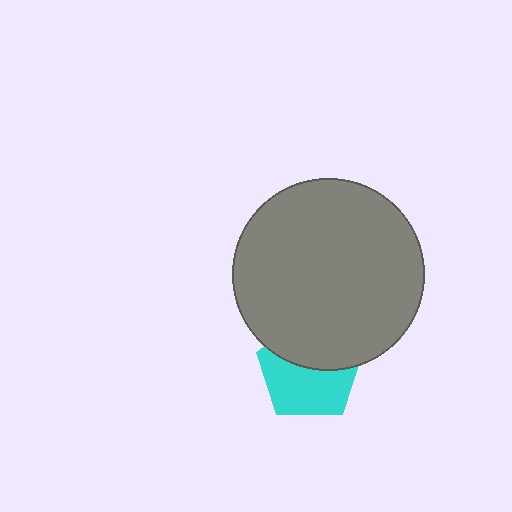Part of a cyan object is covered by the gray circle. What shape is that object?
It is a pentagon.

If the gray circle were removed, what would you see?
You would see the complete cyan pentagon.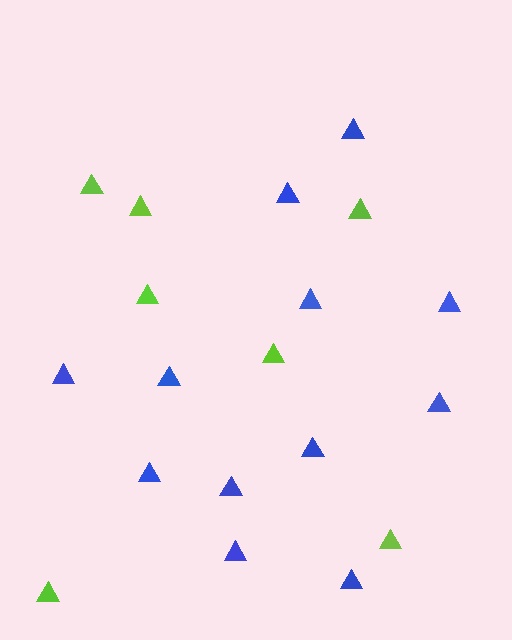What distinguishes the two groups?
There are 2 groups: one group of blue triangles (12) and one group of lime triangles (7).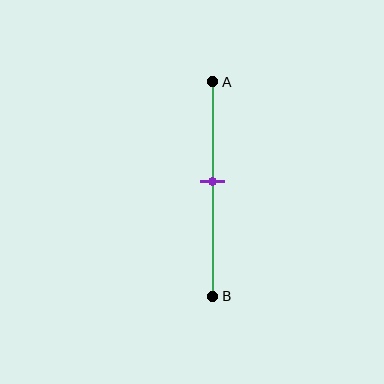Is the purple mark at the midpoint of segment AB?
No, the mark is at about 45% from A, not at the 50% midpoint.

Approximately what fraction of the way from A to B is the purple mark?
The purple mark is approximately 45% of the way from A to B.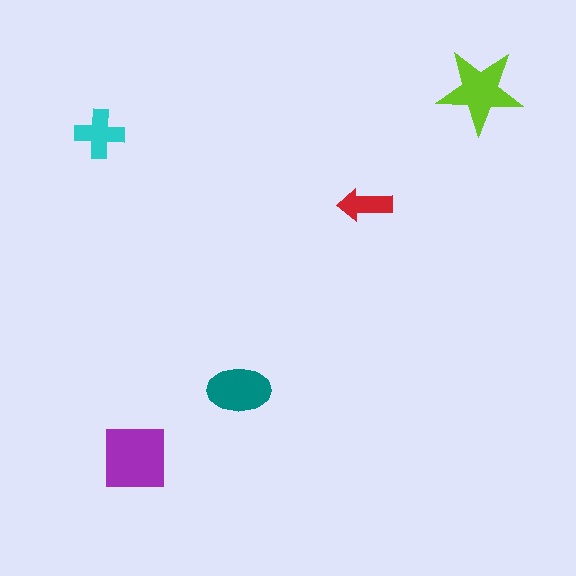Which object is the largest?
The purple square.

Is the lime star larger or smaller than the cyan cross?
Larger.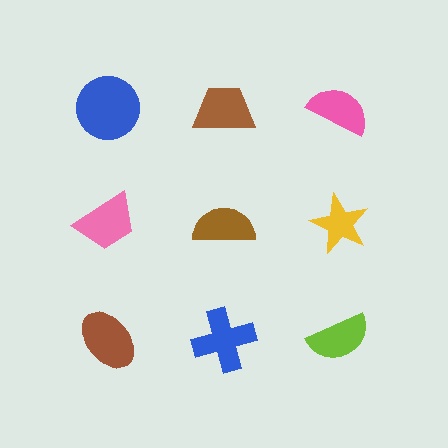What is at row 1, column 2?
A brown trapezoid.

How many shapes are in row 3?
3 shapes.